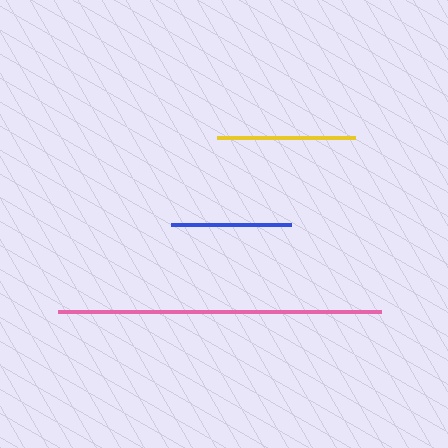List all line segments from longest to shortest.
From longest to shortest: pink, yellow, blue.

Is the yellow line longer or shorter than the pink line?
The pink line is longer than the yellow line.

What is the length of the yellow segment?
The yellow segment is approximately 137 pixels long.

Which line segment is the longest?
The pink line is the longest at approximately 323 pixels.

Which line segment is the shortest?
The blue line is the shortest at approximately 120 pixels.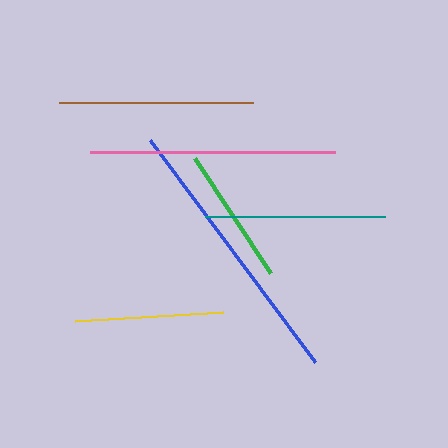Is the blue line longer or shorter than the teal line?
The blue line is longer than the teal line.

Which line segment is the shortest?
The green line is the shortest at approximately 138 pixels.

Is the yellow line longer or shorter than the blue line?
The blue line is longer than the yellow line.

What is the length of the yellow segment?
The yellow segment is approximately 149 pixels long.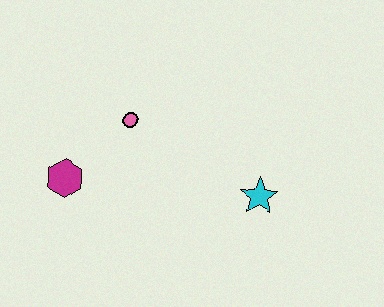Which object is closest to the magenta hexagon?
The pink circle is closest to the magenta hexagon.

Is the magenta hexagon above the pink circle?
No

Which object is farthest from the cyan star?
The magenta hexagon is farthest from the cyan star.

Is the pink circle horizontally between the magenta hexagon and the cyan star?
Yes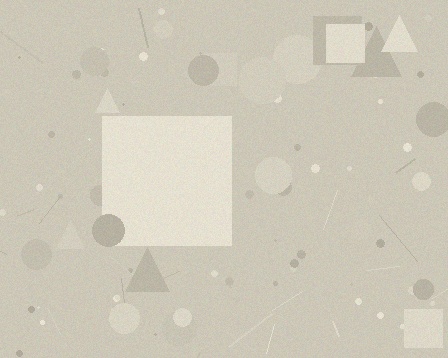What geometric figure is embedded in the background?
A square is embedded in the background.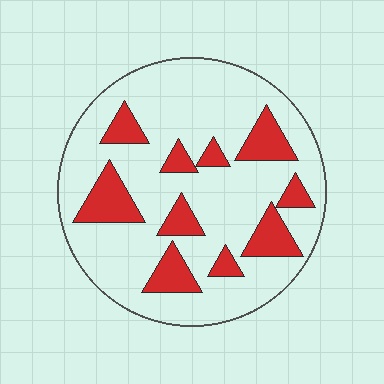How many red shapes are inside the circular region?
10.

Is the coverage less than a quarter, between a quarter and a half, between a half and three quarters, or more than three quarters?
Less than a quarter.